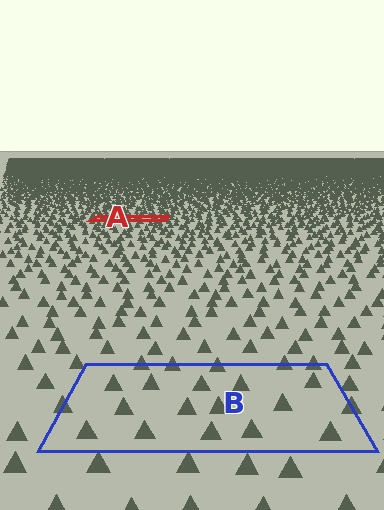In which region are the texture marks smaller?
The texture marks are smaller in region A, because it is farther away.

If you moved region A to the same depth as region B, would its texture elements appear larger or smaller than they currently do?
They would appear larger. At a closer depth, the same texture elements are projected at a bigger on-screen size.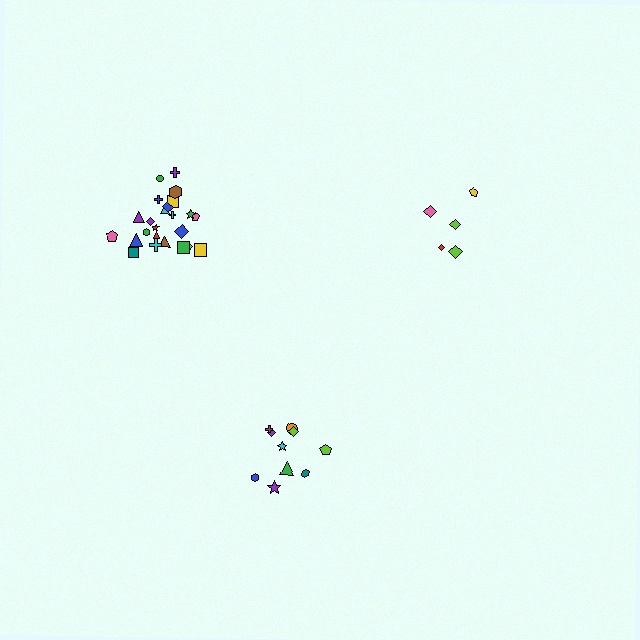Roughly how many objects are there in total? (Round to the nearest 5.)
Roughly 40 objects in total.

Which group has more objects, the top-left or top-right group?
The top-left group.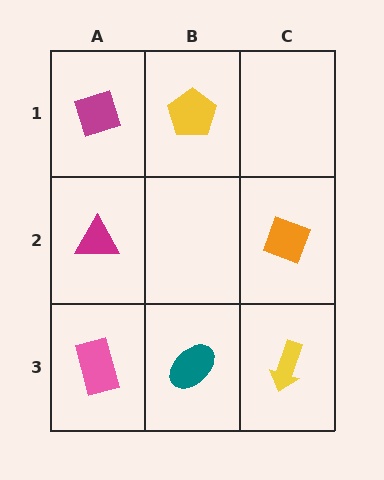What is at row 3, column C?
A yellow arrow.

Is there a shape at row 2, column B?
No, that cell is empty.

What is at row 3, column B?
A teal ellipse.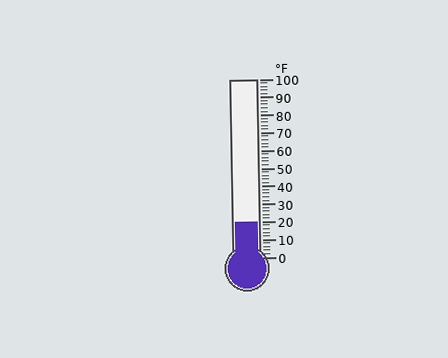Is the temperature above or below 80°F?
The temperature is below 80°F.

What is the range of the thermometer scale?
The thermometer scale ranges from 0°F to 100°F.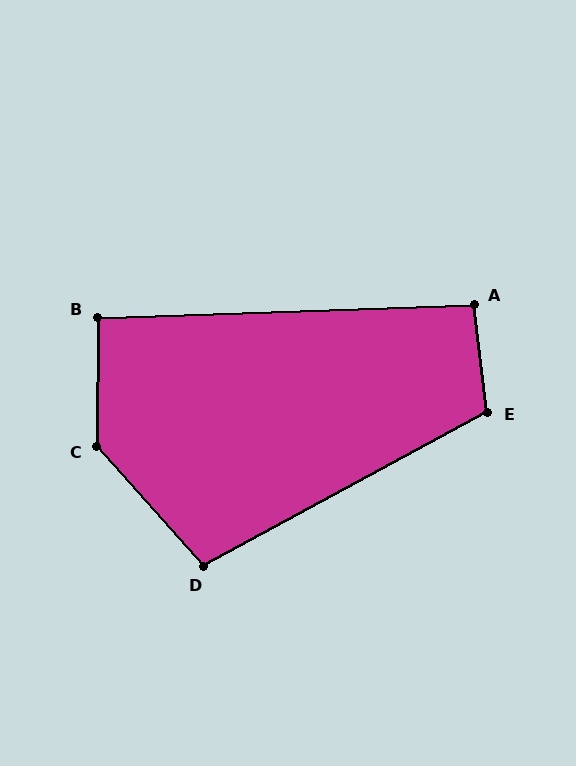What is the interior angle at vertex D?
Approximately 103 degrees (obtuse).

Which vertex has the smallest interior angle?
B, at approximately 92 degrees.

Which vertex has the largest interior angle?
C, at approximately 138 degrees.